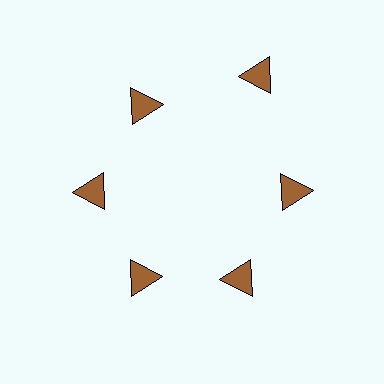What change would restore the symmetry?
The symmetry would be restored by moving it inward, back onto the ring so that all 6 triangles sit at equal angles and equal distance from the center.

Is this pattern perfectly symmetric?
No. The 6 brown triangles are arranged in a ring, but one element near the 1 o'clock position is pushed outward from the center, breaking the 6-fold rotational symmetry.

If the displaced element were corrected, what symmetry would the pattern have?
It would have 6-fold rotational symmetry — the pattern would map onto itself every 60 degrees.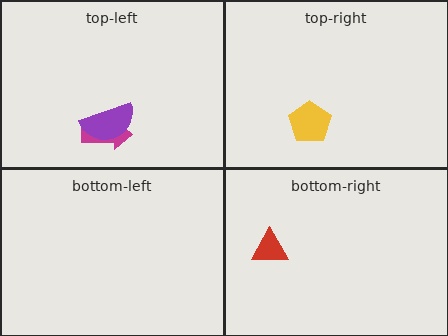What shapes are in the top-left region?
The magenta arrow, the purple semicircle.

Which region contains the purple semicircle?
The top-left region.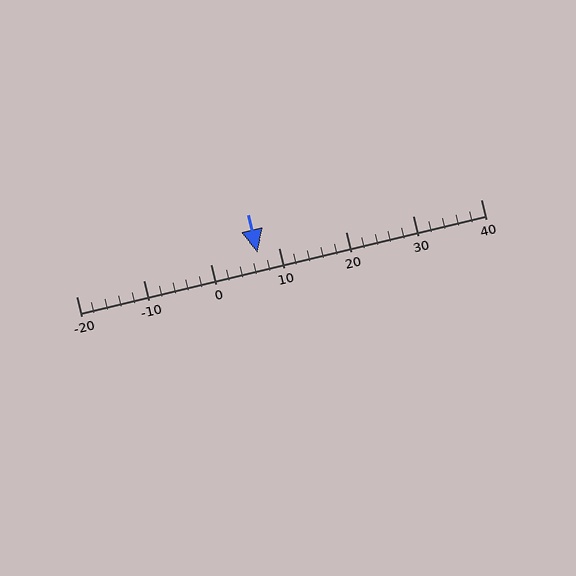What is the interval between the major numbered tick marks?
The major tick marks are spaced 10 units apart.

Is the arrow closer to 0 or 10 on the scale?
The arrow is closer to 10.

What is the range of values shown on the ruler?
The ruler shows values from -20 to 40.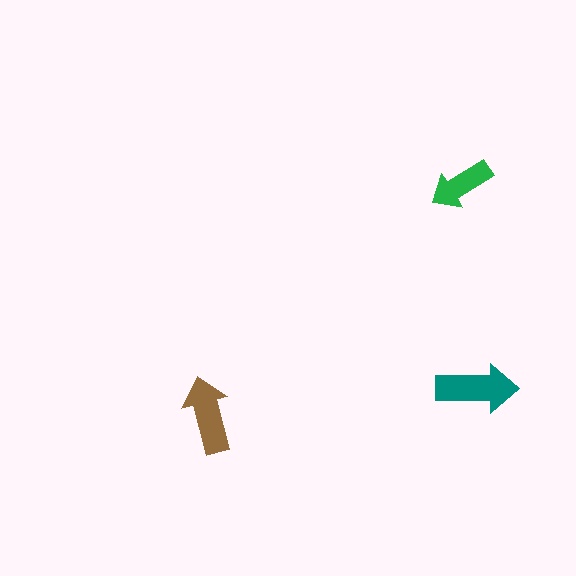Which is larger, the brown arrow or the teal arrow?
The teal one.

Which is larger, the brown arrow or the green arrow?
The brown one.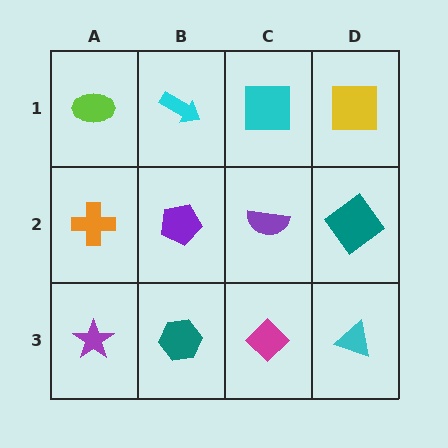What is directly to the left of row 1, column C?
A cyan arrow.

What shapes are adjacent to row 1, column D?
A teal diamond (row 2, column D), a cyan square (row 1, column C).